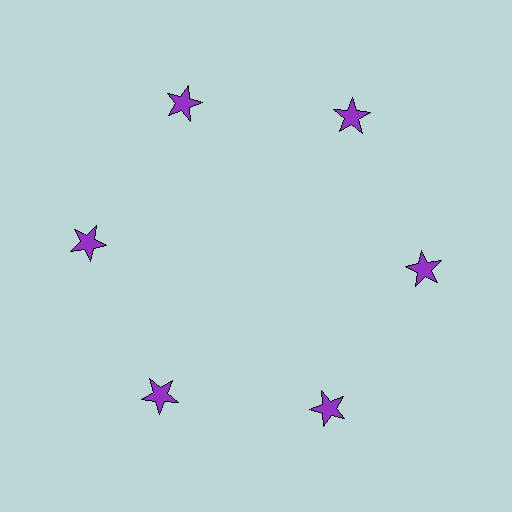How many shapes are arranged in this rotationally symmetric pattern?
There are 6 shapes, arranged in 6 groups of 1.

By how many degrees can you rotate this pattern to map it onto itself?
The pattern maps onto itself every 60 degrees of rotation.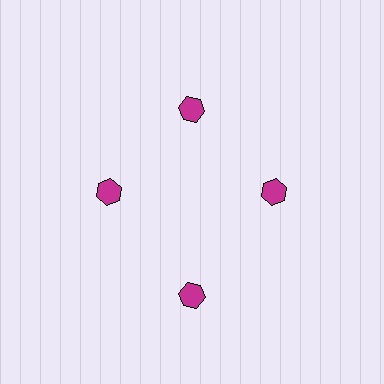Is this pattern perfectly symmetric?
No. The 4 magenta hexagons are arranged in a ring, but one element near the 6 o'clock position is pushed outward from the center, breaking the 4-fold rotational symmetry.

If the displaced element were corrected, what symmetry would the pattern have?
It would have 4-fold rotational symmetry — the pattern would map onto itself every 90 degrees.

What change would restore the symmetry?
The symmetry would be restored by moving it inward, back onto the ring so that all 4 hexagons sit at equal angles and equal distance from the center.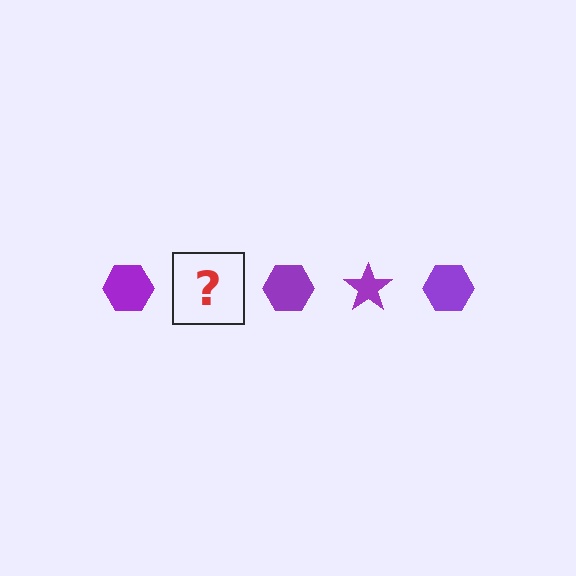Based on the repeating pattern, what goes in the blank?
The blank should be a purple star.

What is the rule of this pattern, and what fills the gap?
The rule is that the pattern cycles through hexagon, star shapes in purple. The gap should be filled with a purple star.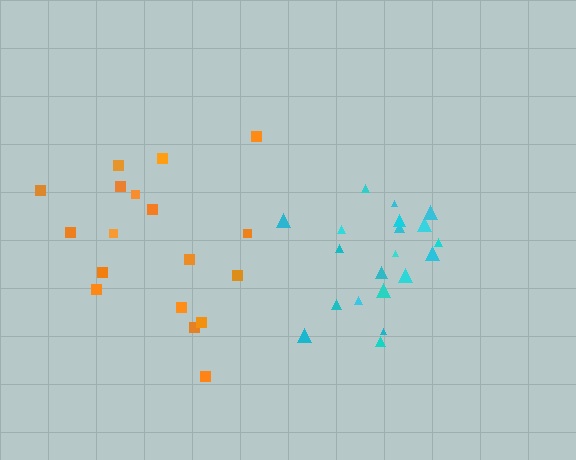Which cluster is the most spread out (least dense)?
Orange.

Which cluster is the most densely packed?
Cyan.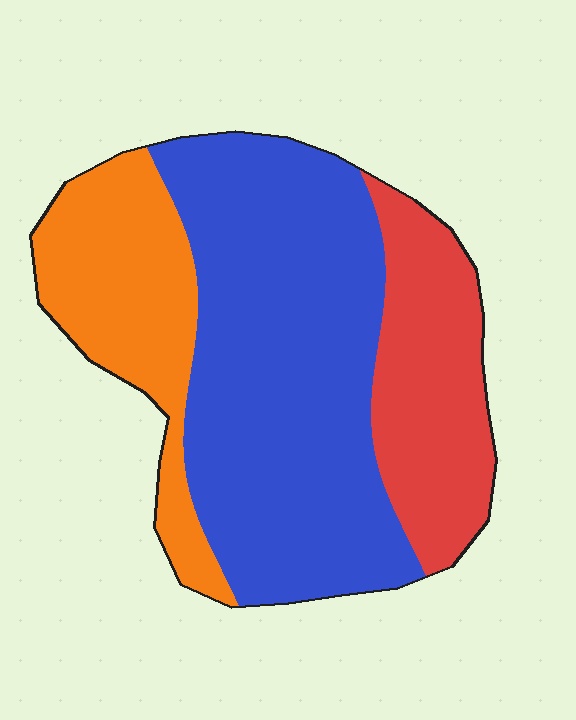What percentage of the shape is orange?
Orange takes up less than a quarter of the shape.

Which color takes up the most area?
Blue, at roughly 55%.